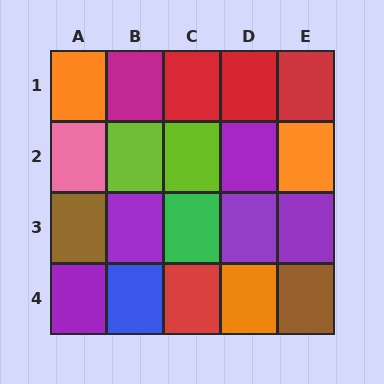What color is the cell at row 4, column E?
Brown.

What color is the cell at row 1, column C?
Red.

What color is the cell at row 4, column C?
Red.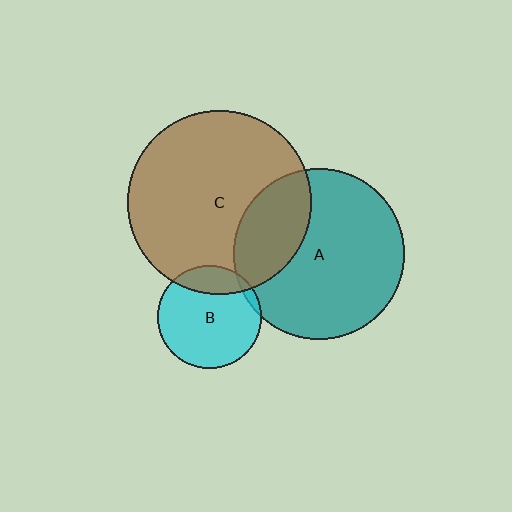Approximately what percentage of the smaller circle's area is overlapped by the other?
Approximately 25%.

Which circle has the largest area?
Circle C (brown).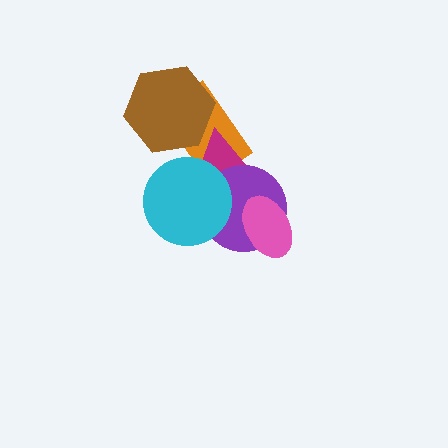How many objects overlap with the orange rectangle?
3 objects overlap with the orange rectangle.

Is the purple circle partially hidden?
Yes, it is partially covered by another shape.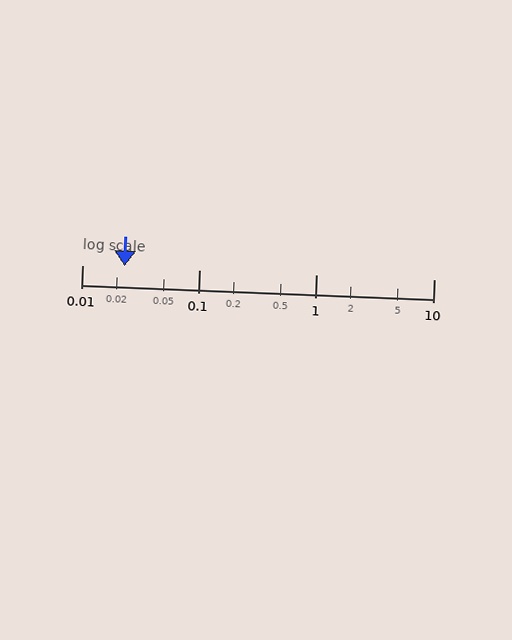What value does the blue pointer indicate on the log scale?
The pointer indicates approximately 0.023.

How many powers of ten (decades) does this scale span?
The scale spans 3 decades, from 0.01 to 10.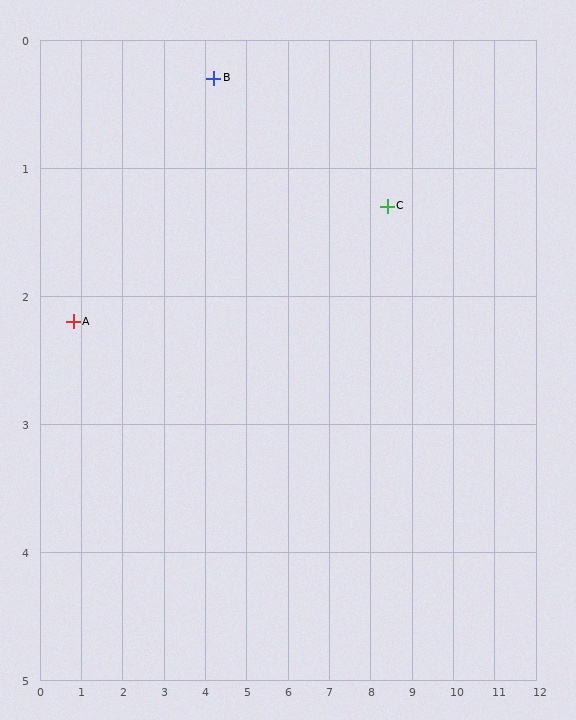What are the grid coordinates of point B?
Point B is at approximately (4.2, 0.3).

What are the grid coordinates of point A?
Point A is at approximately (0.8, 2.2).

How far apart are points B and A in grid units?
Points B and A are about 3.9 grid units apart.